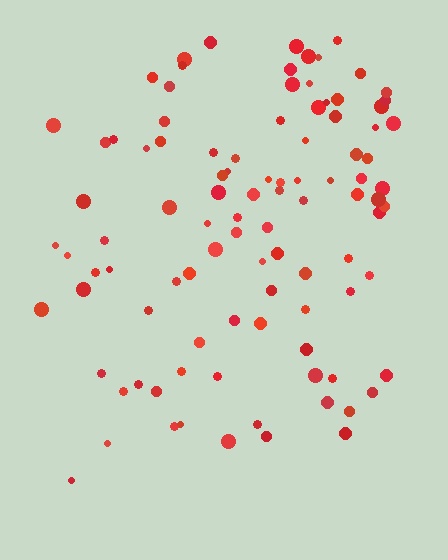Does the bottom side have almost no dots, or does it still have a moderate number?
Still a moderate number, just noticeably fewer than the top.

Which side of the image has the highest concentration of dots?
The top.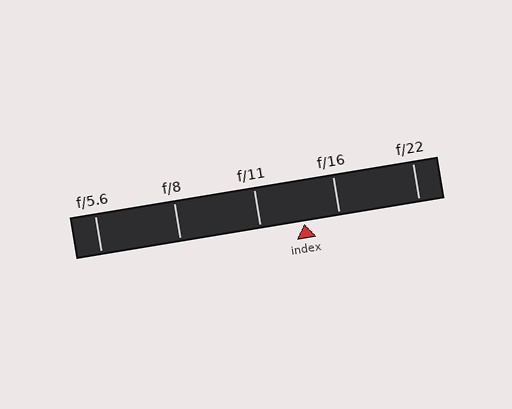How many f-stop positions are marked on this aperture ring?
There are 5 f-stop positions marked.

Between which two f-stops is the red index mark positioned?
The index mark is between f/11 and f/16.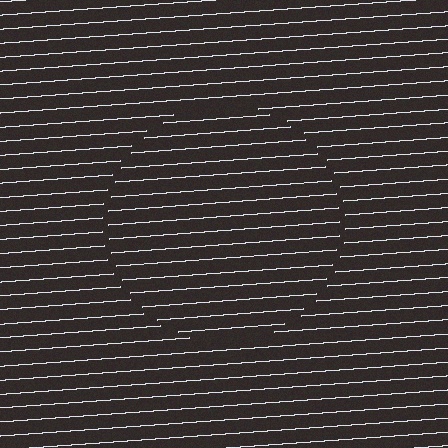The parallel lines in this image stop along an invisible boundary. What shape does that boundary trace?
An illusory circle. The interior of the shape contains the same grating, shifted by half a period — the contour is defined by the phase discontinuity where line-ends from the inner and outer gratings abut.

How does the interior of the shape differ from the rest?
The interior of the shape contains the same grating, shifted by half a period — the contour is defined by the phase discontinuity where line-ends from the inner and outer gratings abut.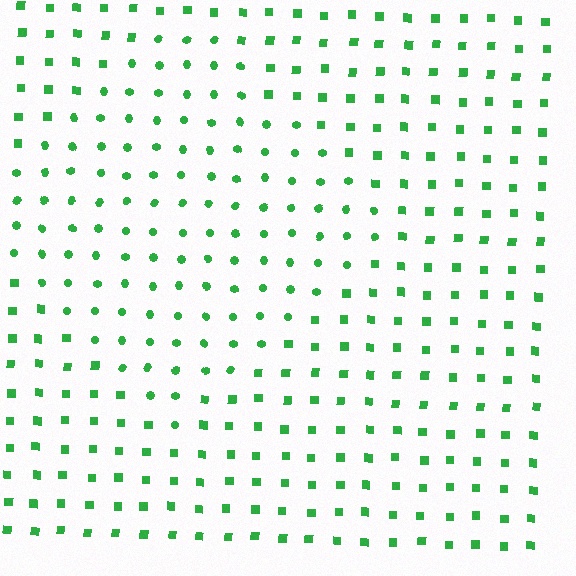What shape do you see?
I see a diamond.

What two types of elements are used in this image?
The image uses circles inside the diamond region and squares outside it.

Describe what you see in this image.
The image is filled with small green elements arranged in a uniform grid. A diamond-shaped region contains circles, while the surrounding area contains squares. The boundary is defined purely by the change in element shape.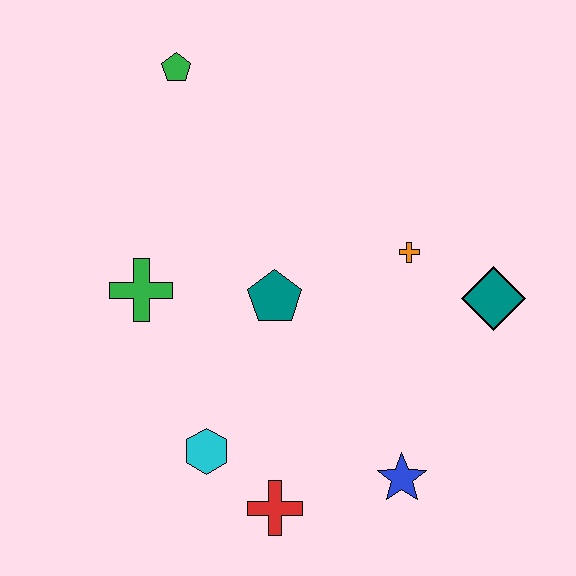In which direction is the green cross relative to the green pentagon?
The green cross is below the green pentagon.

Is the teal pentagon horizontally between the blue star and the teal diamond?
No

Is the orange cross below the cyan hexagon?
No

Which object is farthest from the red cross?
The green pentagon is farthest from the red cross.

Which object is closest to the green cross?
The teal pentagon is closest to the green cross.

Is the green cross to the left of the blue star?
Yes